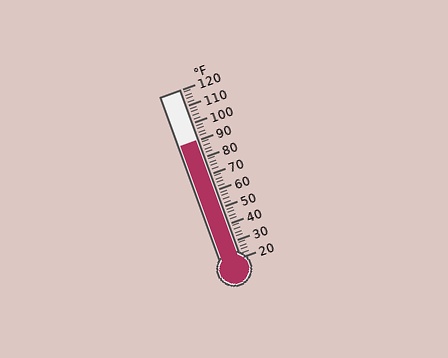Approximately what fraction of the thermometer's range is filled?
The thermometer is filled to approximately 70% of its range.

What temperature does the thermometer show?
The thermometer shows approximately 90°F.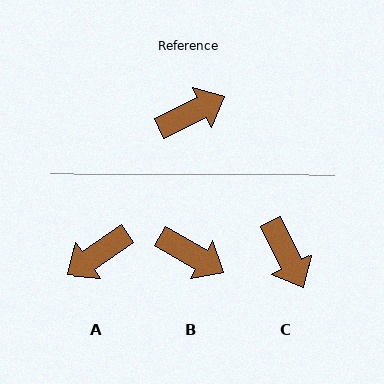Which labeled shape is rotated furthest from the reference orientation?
A, about 172 degrees away.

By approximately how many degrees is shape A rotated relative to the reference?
Approximately 172 degrees clockwise.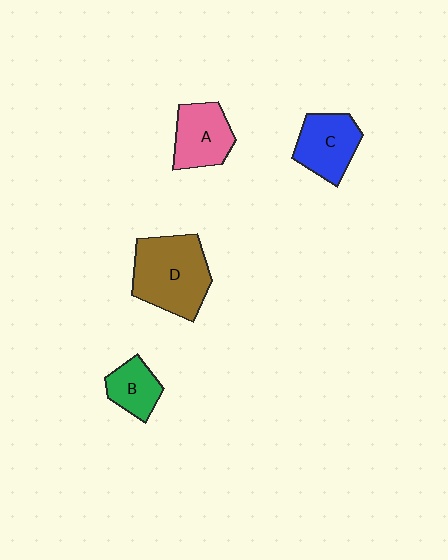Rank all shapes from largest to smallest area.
From largest to smallest: D (brown), C (blue), A (pink), B (green).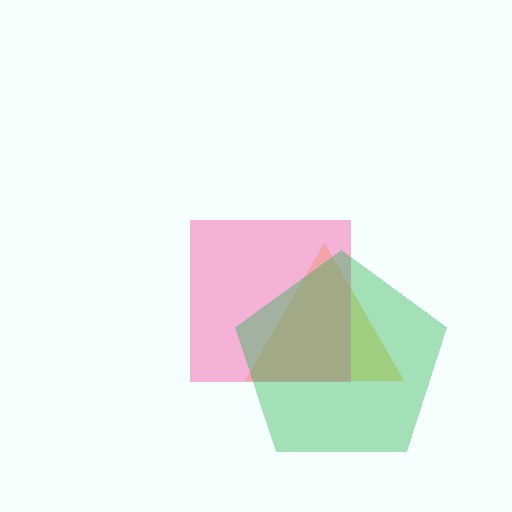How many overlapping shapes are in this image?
There are 3 overlapping shapes in the image.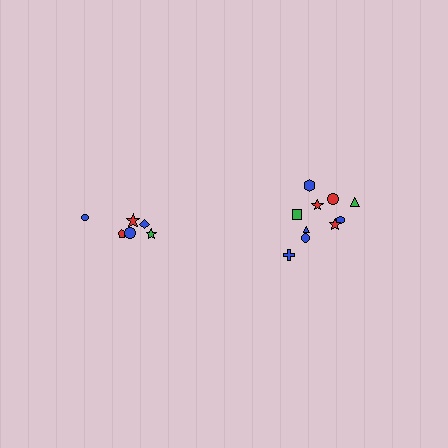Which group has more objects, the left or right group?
The right group.